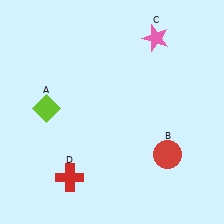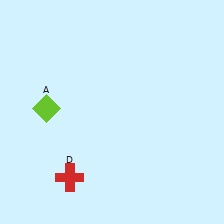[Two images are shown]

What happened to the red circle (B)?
The red circle (B) was removed in Image 2. It was in the bottom-right area of Image 1.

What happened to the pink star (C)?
The pink star (C) was removed in Image 2. It was in the top-right area of Image 1.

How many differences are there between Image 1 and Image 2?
There are 2 differences between the two images.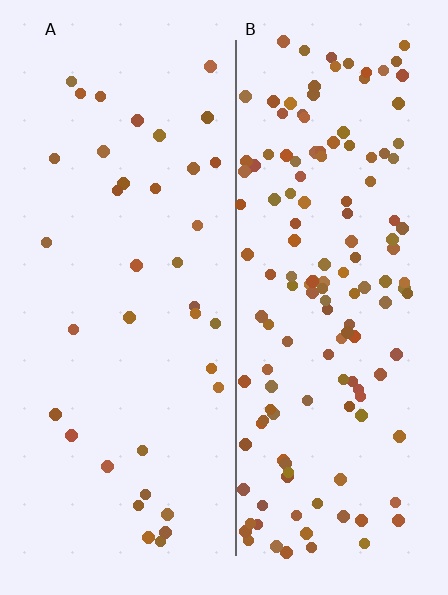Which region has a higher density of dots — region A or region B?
B (the right).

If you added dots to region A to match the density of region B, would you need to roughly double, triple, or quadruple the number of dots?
Approximately quadruple.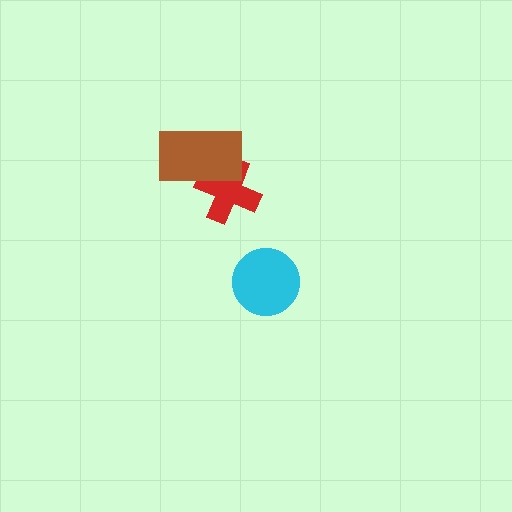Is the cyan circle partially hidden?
No, no other shape covers it.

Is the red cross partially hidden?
Yes, it is partially covered by another shape.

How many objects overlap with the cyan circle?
0 objects overlap with the cyan circle.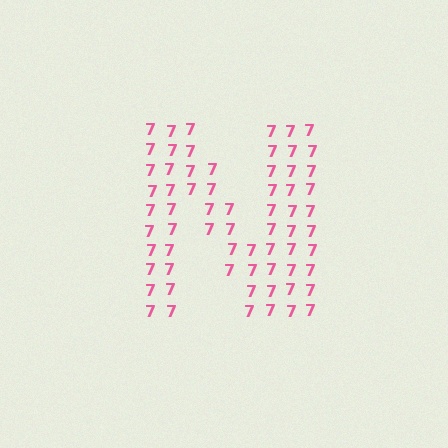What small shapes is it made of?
It is made of small digit 7's.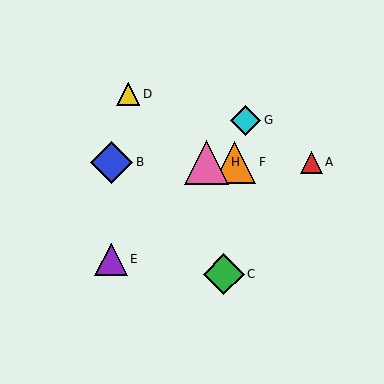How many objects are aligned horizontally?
4 objects (A, B, F, H) are aligned horizontally.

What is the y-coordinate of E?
Object E is at y≈259.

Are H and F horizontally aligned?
Yes, both are at y≈162.